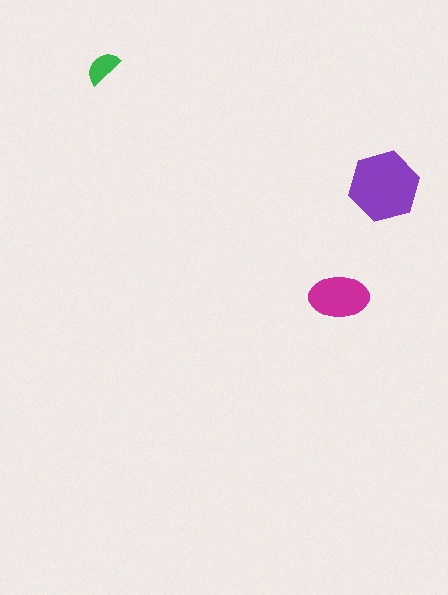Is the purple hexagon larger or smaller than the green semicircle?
Larger.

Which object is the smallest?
The green semicircle.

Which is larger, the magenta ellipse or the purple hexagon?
The purple hexagon.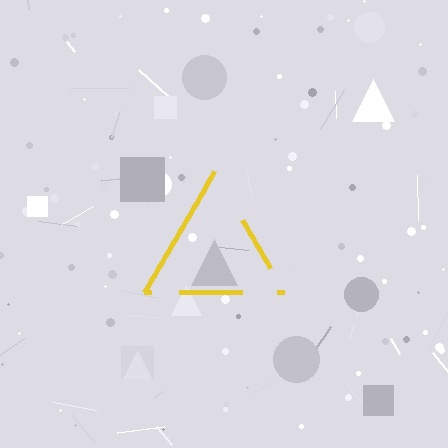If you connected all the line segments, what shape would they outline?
They would outline a triangle.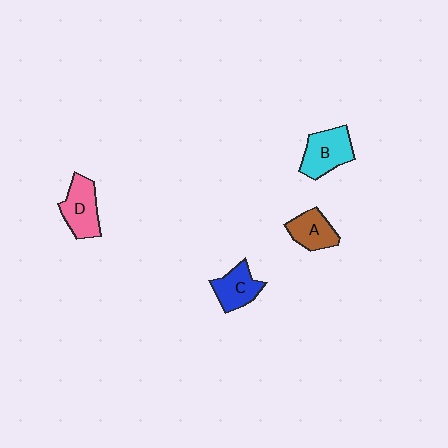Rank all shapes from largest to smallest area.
From largest to smallest: B (cyan), D (pink), C (blue), A (brown).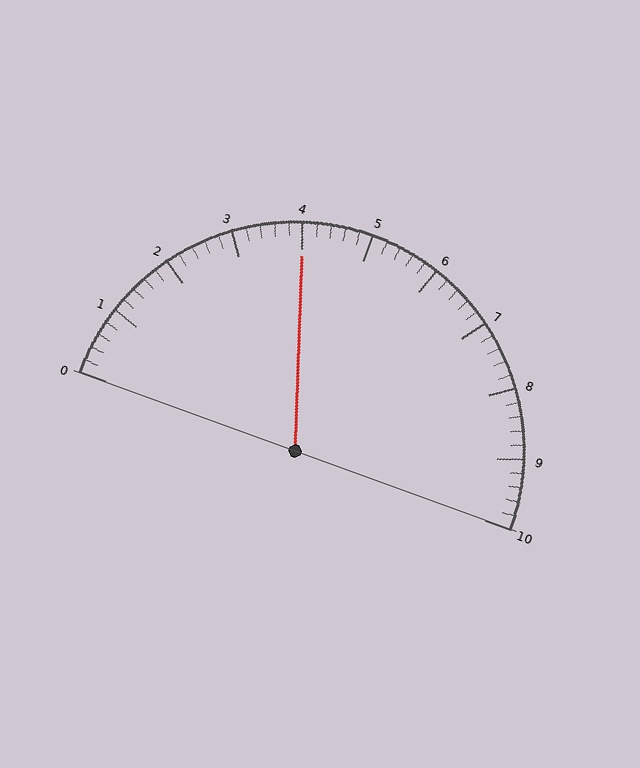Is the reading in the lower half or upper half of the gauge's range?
The reading is in the lower half of the range (0 to 10).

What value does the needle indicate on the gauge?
The needle indicates approximately 4.0.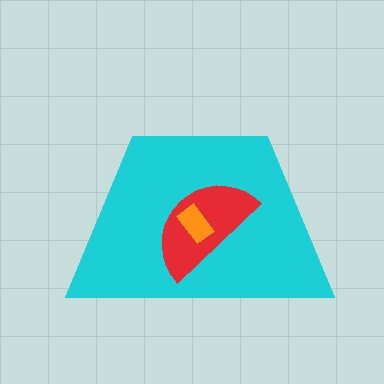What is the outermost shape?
The cyan trapezoid.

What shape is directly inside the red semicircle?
The orange rectangle.